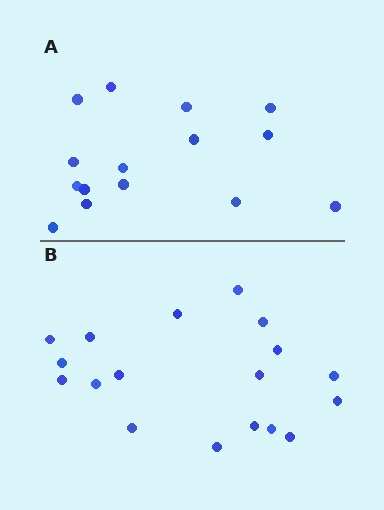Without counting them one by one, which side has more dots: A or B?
Region B (the bottom region) has more dots.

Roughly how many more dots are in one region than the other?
Region B has just a few more — roughly 2 or 3 more dots than region A.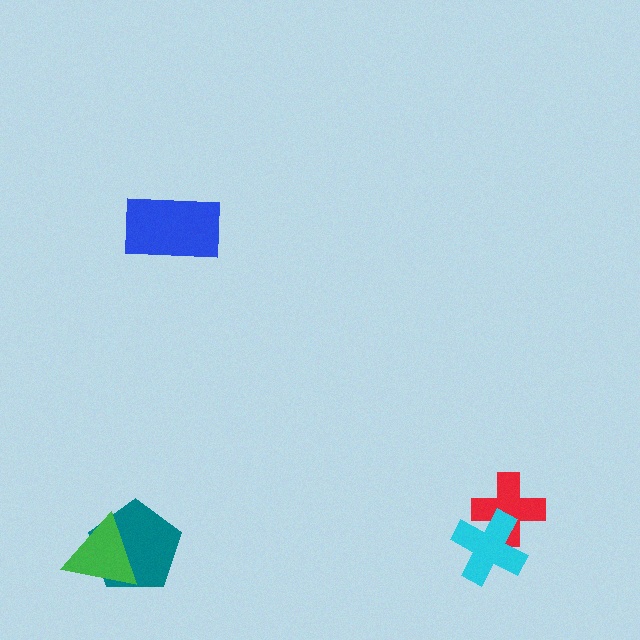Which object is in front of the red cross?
The cyan cross is in front of the red cross.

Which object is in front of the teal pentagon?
The green triangle is in front of the teal pentagon.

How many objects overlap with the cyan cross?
1 object overlaps with the cyan cross.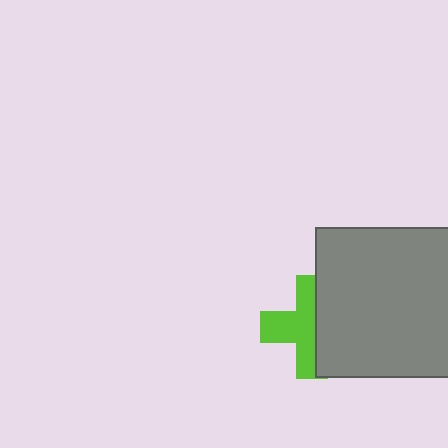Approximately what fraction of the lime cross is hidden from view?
Roughly 42% of the lime cross is hidden behind the gray square.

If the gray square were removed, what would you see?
You would see the complete lime cross.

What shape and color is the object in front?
The object in front is a gray square.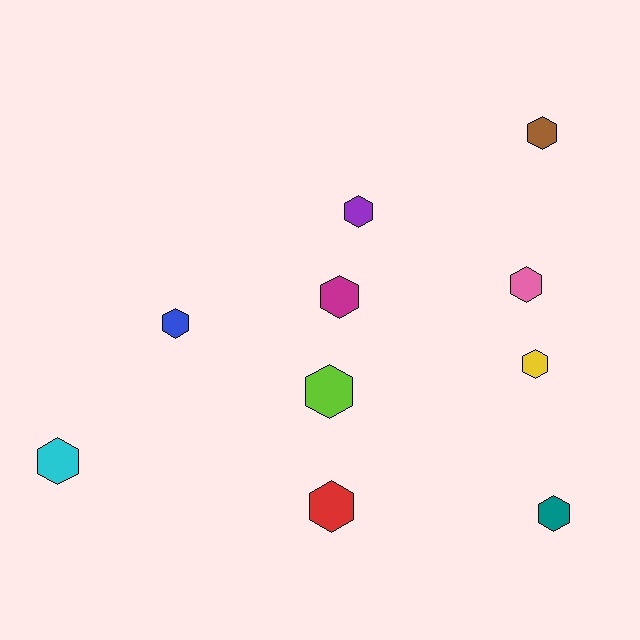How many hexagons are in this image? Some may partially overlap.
There are 10 hexagons.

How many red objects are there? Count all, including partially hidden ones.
There is 1 red object.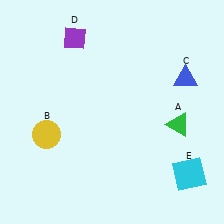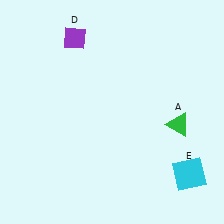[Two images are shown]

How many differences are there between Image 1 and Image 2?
There are 2 differences between the two images.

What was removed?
The yellow circle (B), the blue triangle (C) were removed in Image 2.